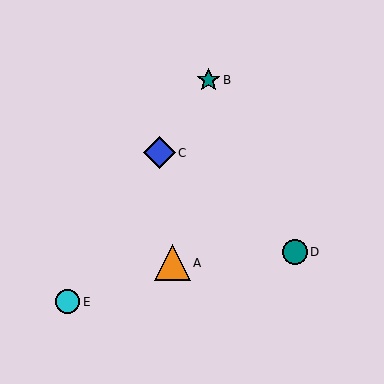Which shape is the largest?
The orange triangle (labeled A) is the largest.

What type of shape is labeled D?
Shape D is a teal circle.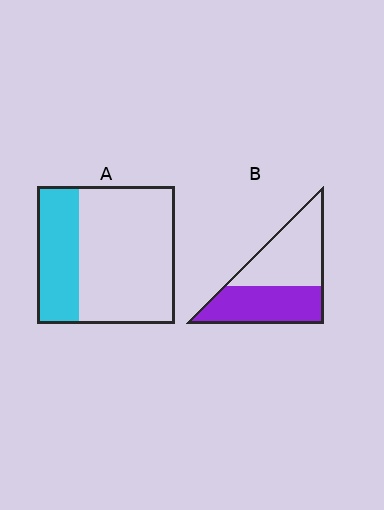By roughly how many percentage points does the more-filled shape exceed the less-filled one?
By roughly 15 percentage points (B over A).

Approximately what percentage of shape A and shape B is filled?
A is approximately 30% and B is approximately 45%.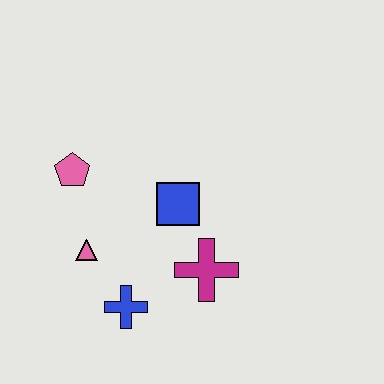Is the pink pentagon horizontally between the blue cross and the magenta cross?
No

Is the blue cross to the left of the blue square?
Yes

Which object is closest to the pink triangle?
The blue cross is closest to the pink triangle.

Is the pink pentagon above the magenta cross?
Yes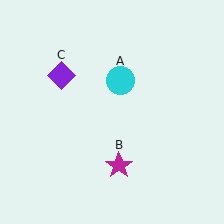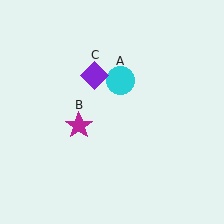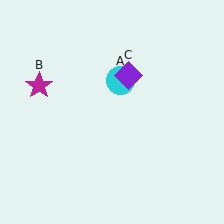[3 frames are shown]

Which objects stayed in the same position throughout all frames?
Cyan circle (object A) remained stationary.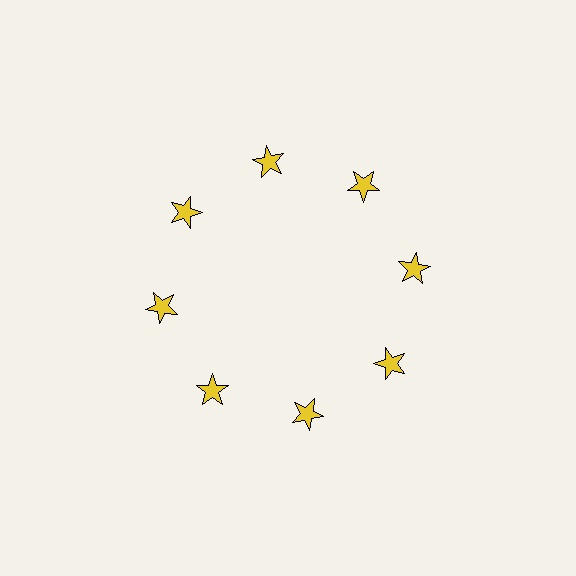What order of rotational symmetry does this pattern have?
This pattern has 8-fold rotational symmetry.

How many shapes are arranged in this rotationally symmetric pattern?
There are 8 shapes, arranged in 8 groups of 1.